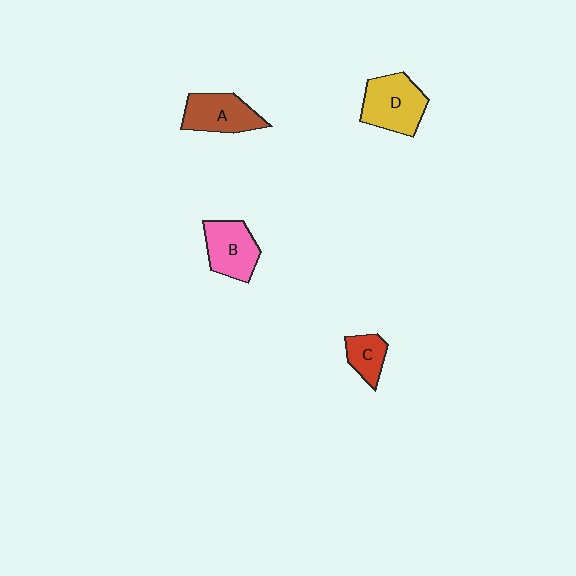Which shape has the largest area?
Shape D (yellow).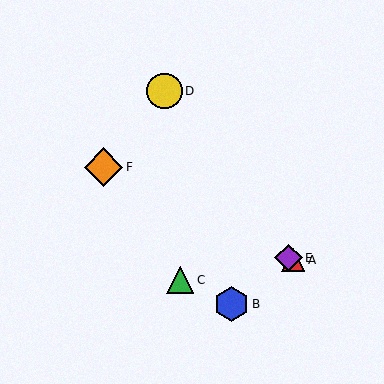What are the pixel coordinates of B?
Object B is at (232, 304).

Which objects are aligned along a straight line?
Objects A, E, F are aligned along a straight line.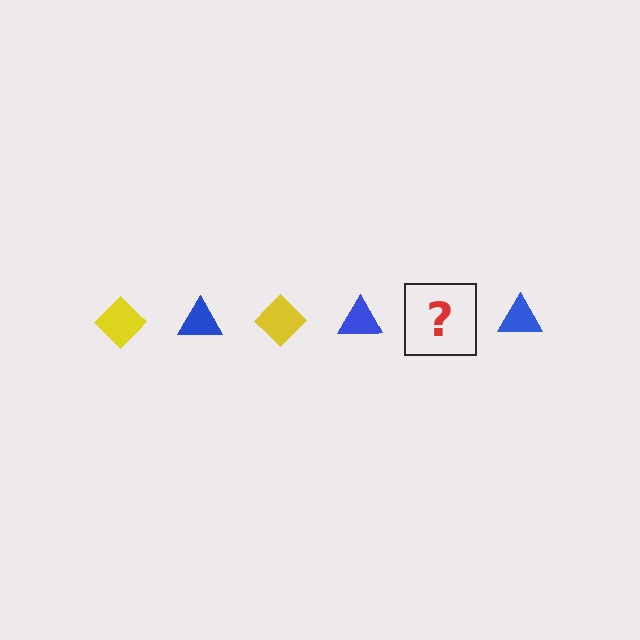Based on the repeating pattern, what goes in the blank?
The blank should be a yellow diamond.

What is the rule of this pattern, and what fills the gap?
The rule is that the pattern alternates between yellow diamond and blue triangle. The gap should be filled with a yellow diamond.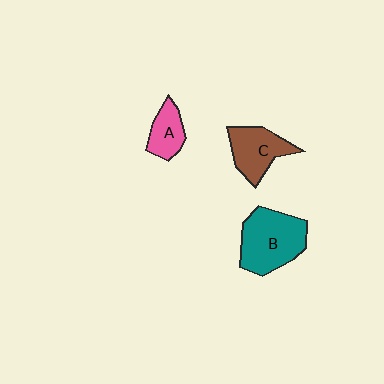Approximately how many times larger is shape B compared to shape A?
Approximately 2.1 times.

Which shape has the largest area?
Shape B (teal).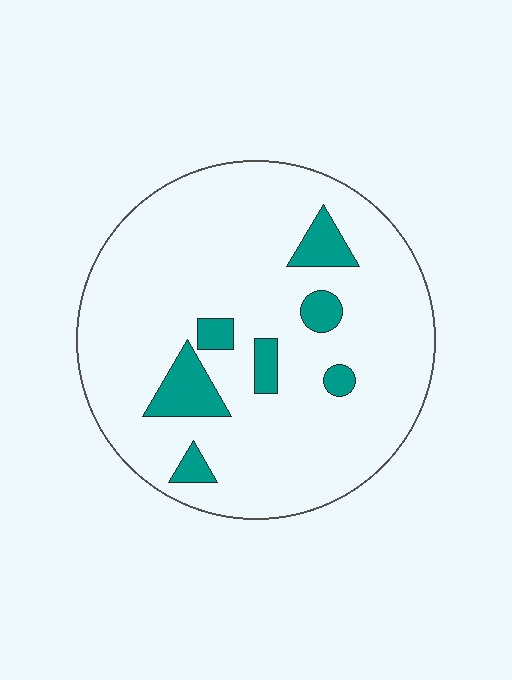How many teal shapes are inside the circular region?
7.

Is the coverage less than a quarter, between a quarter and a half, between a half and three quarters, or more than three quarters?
Less than a quarter.